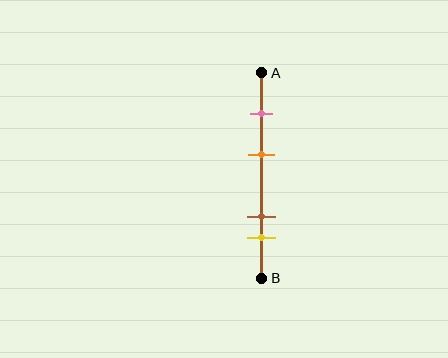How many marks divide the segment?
There are 4 marks dividing the segment.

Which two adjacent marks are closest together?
The brown and yellow marks are the closest adjacent pair.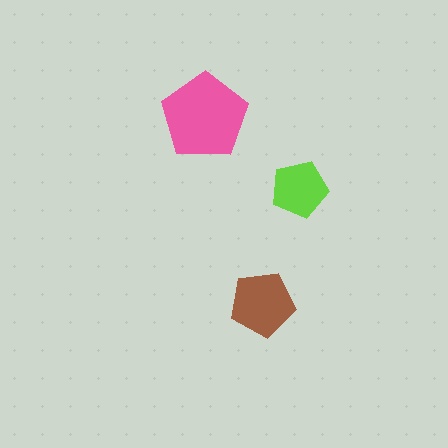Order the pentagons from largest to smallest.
the pink one, the brown one, the lime one.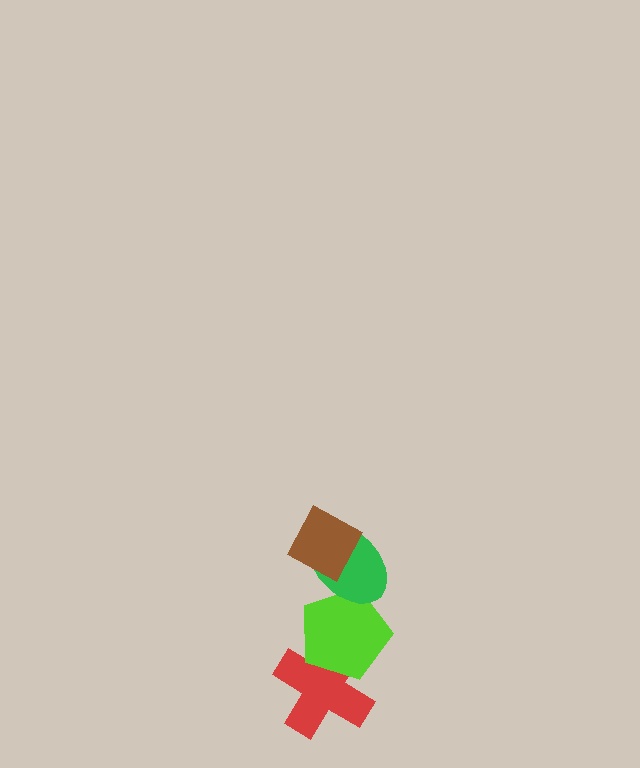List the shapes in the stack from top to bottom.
From top to bottom: the brown diamond, the green ellipse, the lime pentagon, the red cross.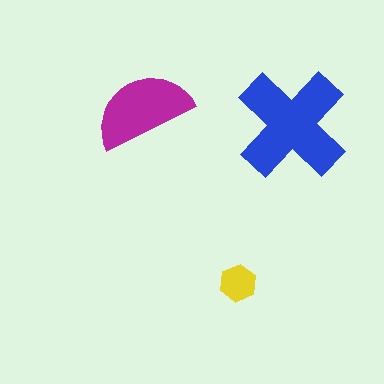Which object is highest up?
The magenta semicircle is topmost.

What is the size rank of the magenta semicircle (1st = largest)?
2nd.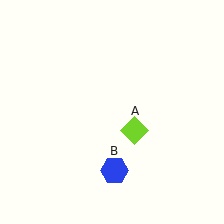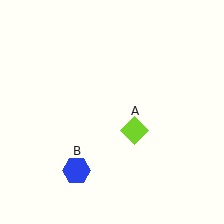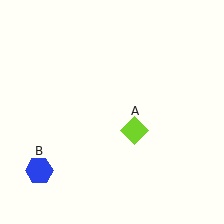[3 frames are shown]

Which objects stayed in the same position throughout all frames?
Lime diamond (object A) remained stationary.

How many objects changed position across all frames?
1 object changed position: blue hexagon (object B).